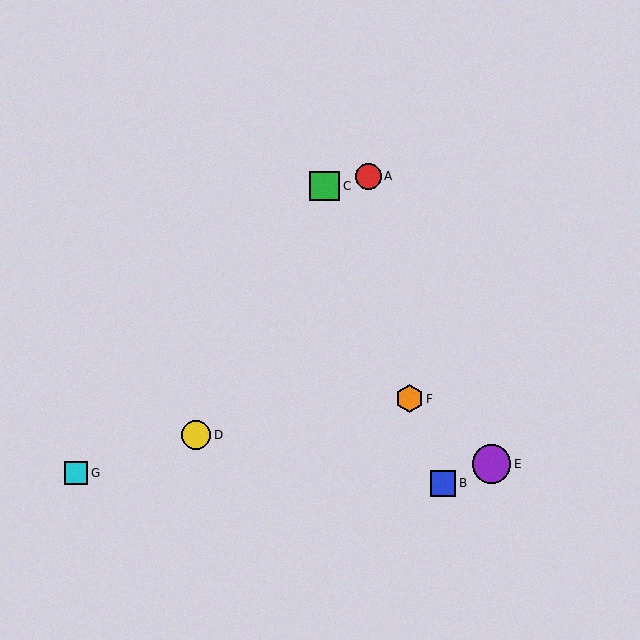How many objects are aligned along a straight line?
3 objects (B, C, F) are aligned along a straight line.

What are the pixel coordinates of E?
Object E is at (492, 464).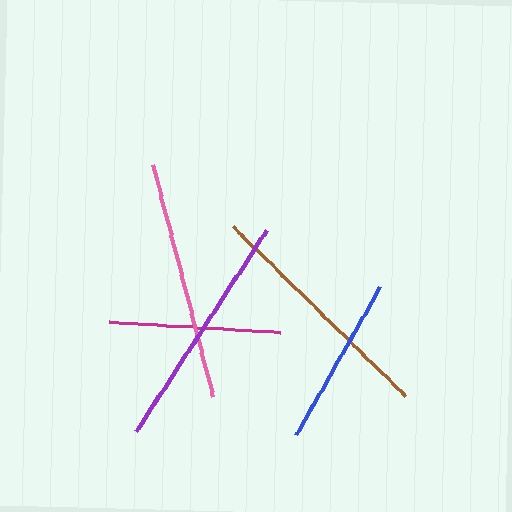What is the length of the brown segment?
The brown segment is approximately 241 pixels long.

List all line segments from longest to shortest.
From longest to shortest: brown, pink, purple, magenta, blue.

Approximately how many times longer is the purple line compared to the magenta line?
The purple line is approximately 1.4 times the length of the magenta line.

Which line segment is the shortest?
The blue line is the shortest at approximately 170 pixels.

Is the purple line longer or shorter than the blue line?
The purple line is longer than the blue line.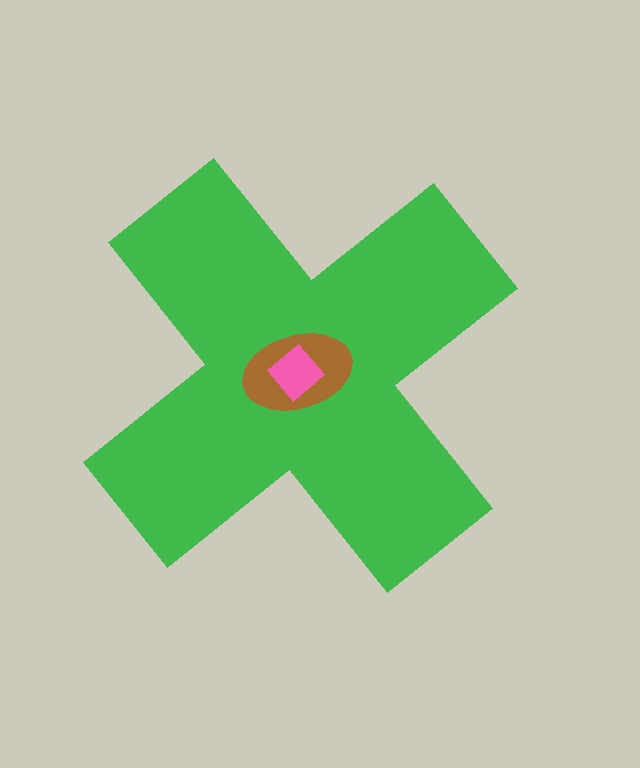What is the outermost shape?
The green cross.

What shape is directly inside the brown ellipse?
The pink diamond.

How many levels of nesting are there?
3.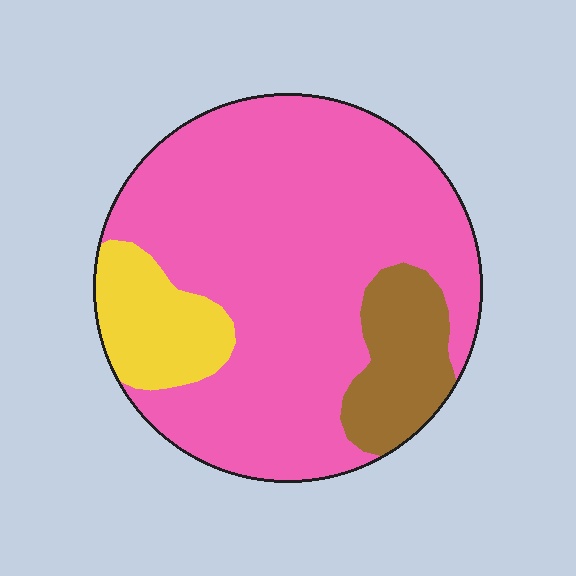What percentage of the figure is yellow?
Yellow takes up about one eighth (1/8) of the figure.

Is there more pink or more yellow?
Pink.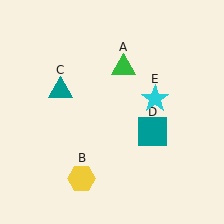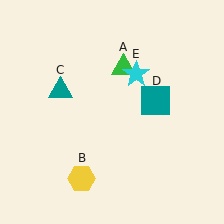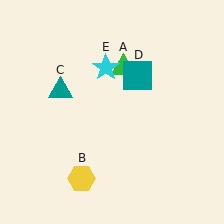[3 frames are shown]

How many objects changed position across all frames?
2 objects changed position: teal square (object D), cyan star (object E).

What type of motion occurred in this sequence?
The teal square (object D), cyan star (object E) rotated counterclockwise around the center of the scene.